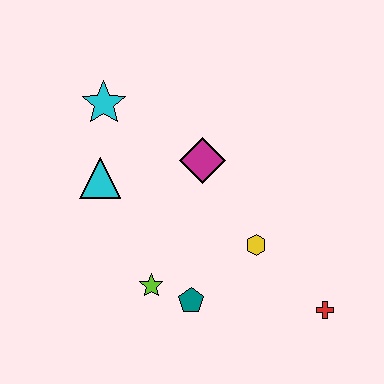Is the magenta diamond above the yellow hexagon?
Yes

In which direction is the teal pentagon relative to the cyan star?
The teal pentagon is below the cyan star.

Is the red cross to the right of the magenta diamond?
Yes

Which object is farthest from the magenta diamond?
The red cross is farthest from the magenta diamond.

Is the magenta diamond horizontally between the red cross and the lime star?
Yes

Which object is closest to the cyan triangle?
The cyan star is closest to the cyan triangle.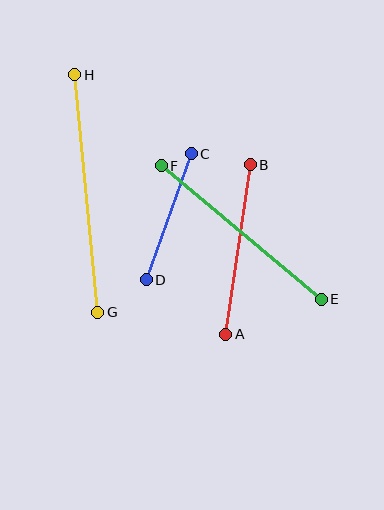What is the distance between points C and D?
The distance is approximately 134 pixels.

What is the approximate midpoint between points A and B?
The midpoint is at approximately (238, 250) pixels.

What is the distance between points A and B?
The distance is approximately 171 pixels.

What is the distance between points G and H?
The distance is approximately 238 pixels.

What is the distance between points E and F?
The distance is approximately 208 pixels.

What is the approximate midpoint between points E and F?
The midpoint is at approximately (241, 233) pixels.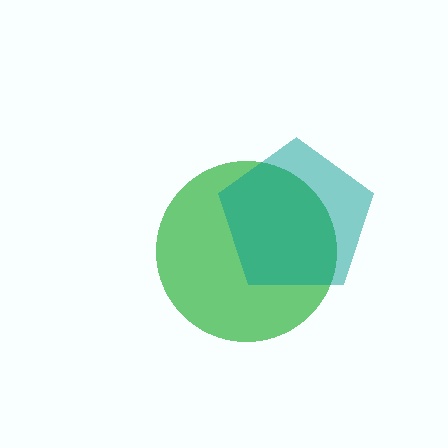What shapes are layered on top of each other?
The layered shapes are: a green circle, a teal pentagon.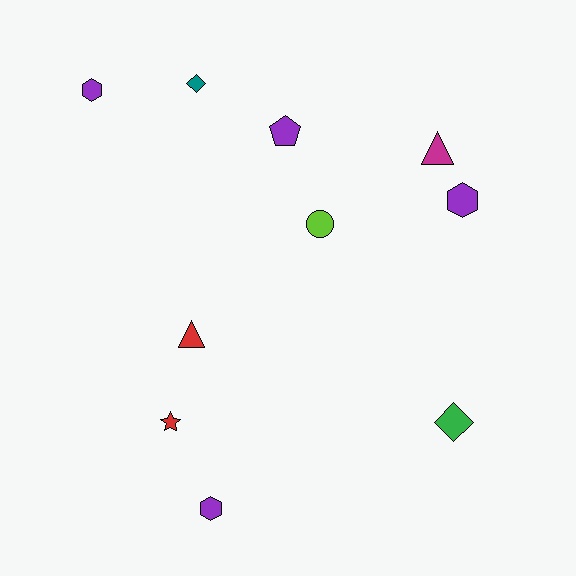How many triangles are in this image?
There are 2 triangles.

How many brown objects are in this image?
There are no brown objects.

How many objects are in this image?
There are 10 objects.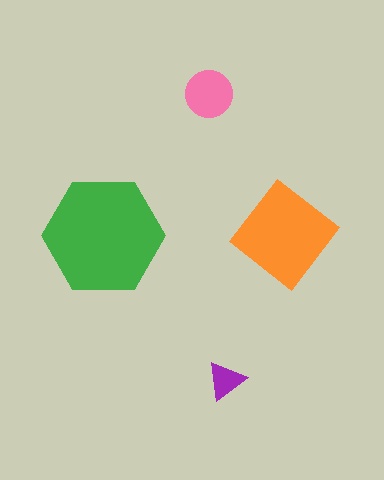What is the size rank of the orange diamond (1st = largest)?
2nd.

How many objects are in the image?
There are 4 objects in the image.